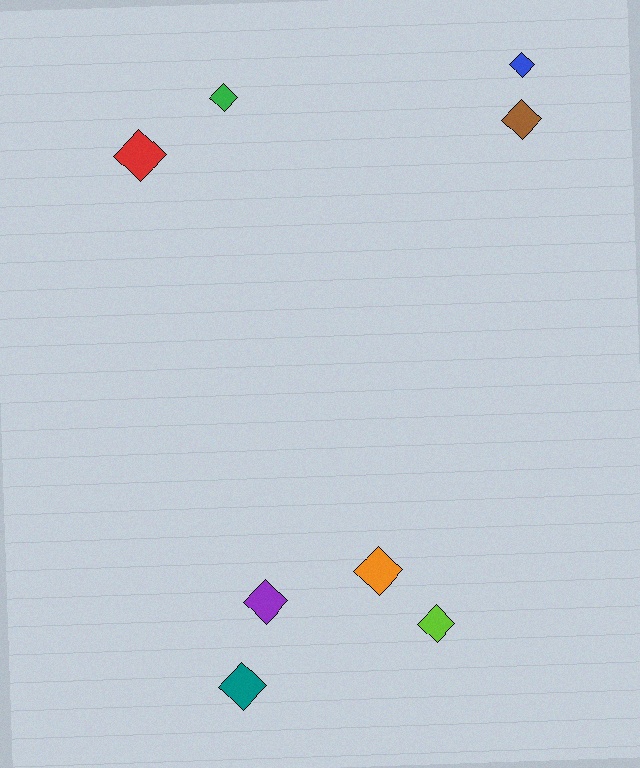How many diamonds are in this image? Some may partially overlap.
There are 8 diamonds.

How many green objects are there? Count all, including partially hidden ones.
There is 1 green object.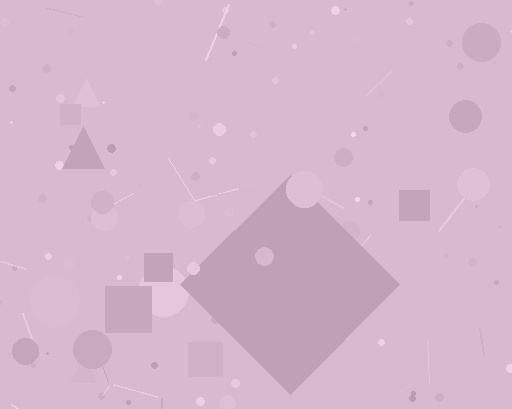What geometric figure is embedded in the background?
A diamond is embedded in the background.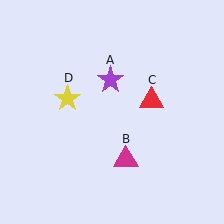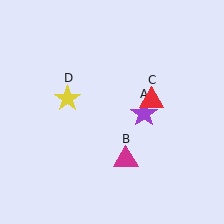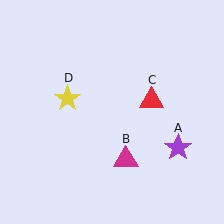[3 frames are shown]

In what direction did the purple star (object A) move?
The purple star (object A) moved down and to the right.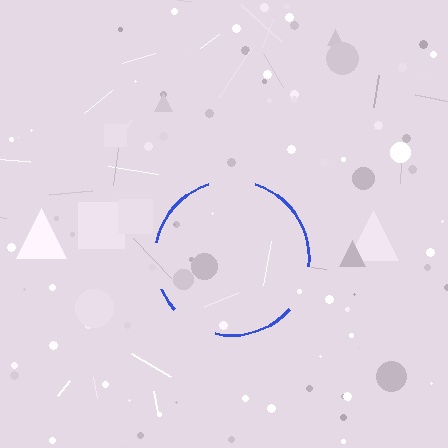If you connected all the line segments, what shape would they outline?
They would outline a circle.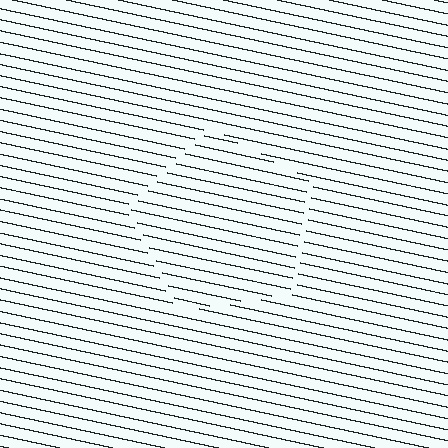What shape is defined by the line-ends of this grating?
An illusory pentagon. The interior of the shape contains the same grating, shifted by half a period — the contour is defined by the phase discontinuity where line-ends from the inner and outer gratings abut.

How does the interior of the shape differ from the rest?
The interior of the shape contains the same grating, shifted by half a period — the contour is defined by the phase discontinuity where line-ends from the inner and outer gratings abut.